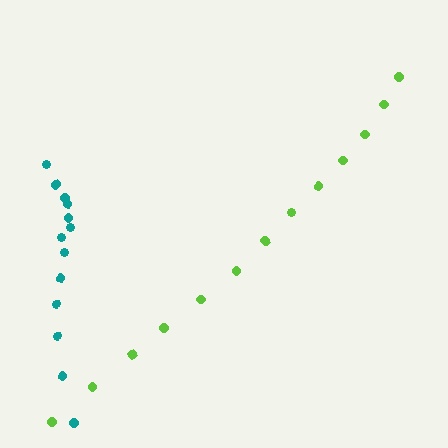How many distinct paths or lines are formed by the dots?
There are 2 distinct paths.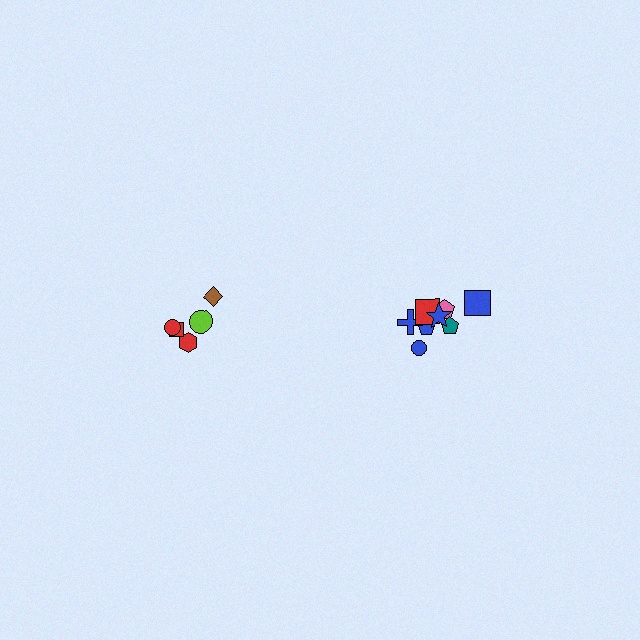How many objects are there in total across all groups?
There are 13 objects.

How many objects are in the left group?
There are 5 objects.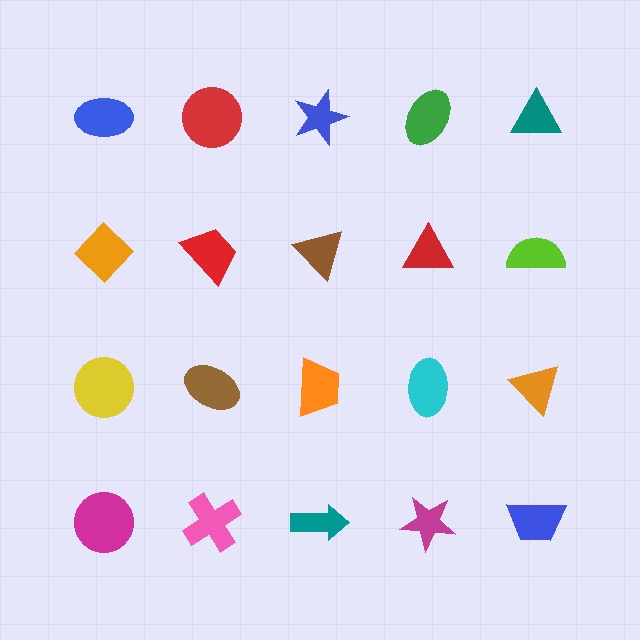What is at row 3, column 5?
An orange triangle.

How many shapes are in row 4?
5 shapes.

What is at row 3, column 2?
A brown ellipse.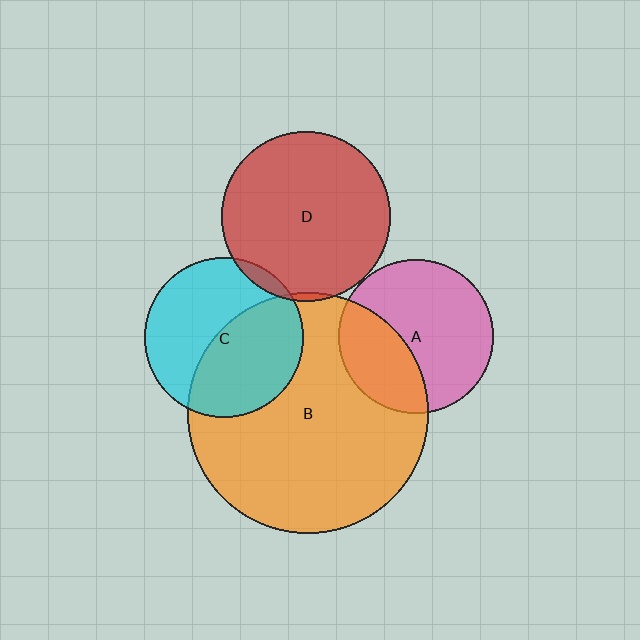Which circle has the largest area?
Circle B (orange).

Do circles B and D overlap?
Yes.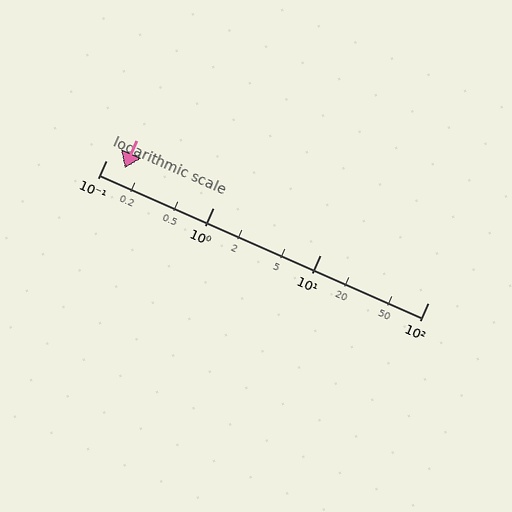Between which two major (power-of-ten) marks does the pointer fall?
The pointer is between 0.1 and 1.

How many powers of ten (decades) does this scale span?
The scale spans 3 decades, from 0.1 to 100.